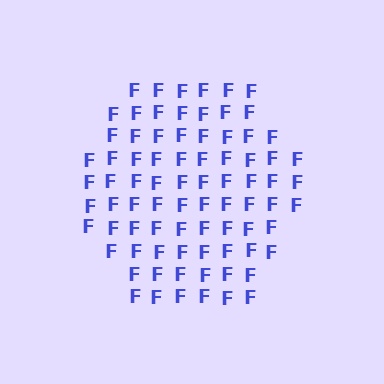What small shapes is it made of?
It is made of small letter F's.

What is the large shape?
The large shape is a hexagon.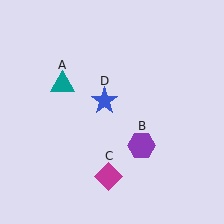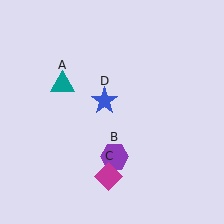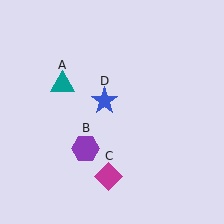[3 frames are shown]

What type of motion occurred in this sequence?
The purple hexagon (object B) rotated clockwise around the center of the scene.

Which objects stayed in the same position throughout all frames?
Teal triangle (object A) and magenta diamond (object C) and blue star (object D) remained stationary.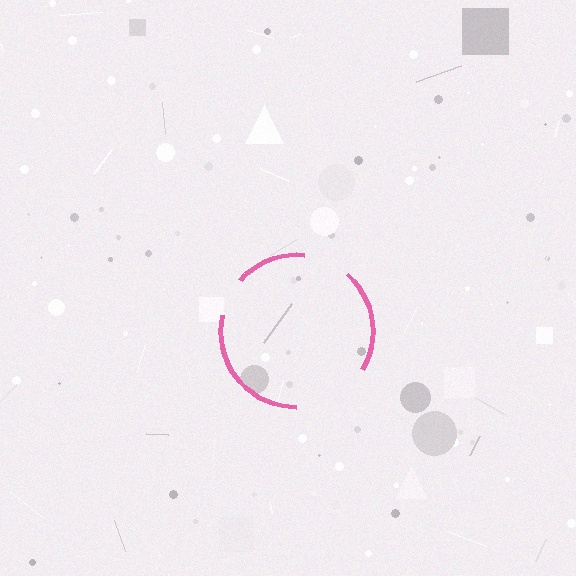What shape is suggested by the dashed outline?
The dashed outline suggests a circle.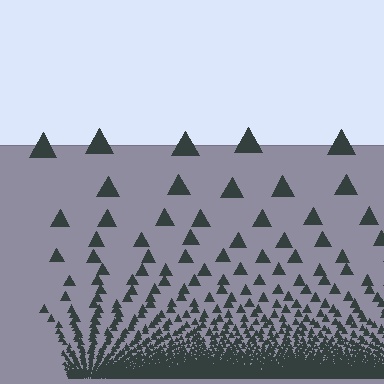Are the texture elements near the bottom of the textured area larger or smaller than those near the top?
Smaller. The gradient is inverted — elements near the bottom are smaller and denser.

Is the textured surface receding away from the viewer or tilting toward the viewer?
The surface appears to tilt toward the viewer. Texture elements get larger and sparser toward the top.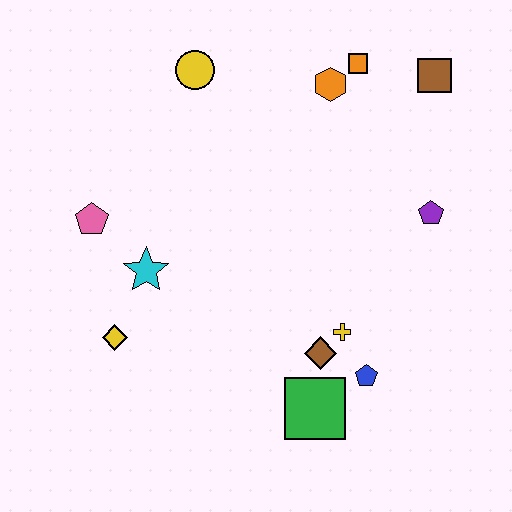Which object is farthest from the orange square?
The yellow diamond is farthest from the orange square.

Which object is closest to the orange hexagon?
The orange square is closest to the orange hexagon.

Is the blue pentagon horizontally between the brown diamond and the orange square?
No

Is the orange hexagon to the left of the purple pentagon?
Yes